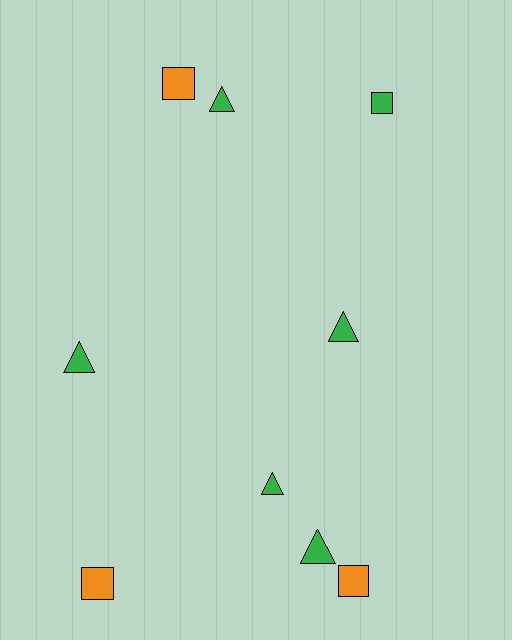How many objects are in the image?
There are 9 objects.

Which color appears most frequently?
Green, with 6 objects.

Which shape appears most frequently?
Triangle, with 5 objects.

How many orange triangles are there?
There are no orange triangles.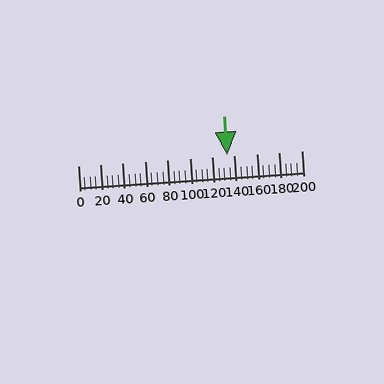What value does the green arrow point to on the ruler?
The green arrow points to approximately 133.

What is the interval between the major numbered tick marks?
The major tick marks are spaced 20 units apart.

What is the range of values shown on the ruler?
The ruler shows values from 0 to 200.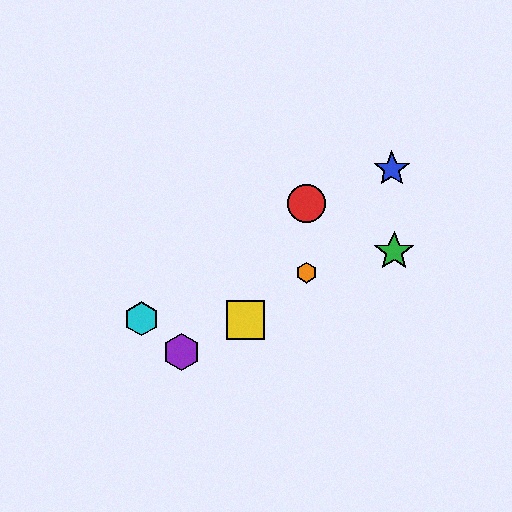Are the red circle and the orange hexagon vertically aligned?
Yes, both are at x≈306.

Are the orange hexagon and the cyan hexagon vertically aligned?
No, the orange hexagon is at x≈306 and the cyan hexagon is at x≈141.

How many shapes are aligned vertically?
2 shapes (the red circle, the orange hexagon) are aligned vertically.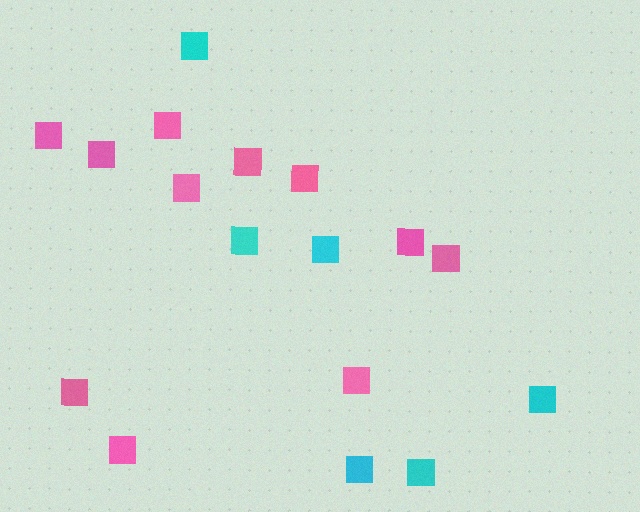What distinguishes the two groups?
There are 2 groups: one group of pink squares (11) and one group of cyan squares (6).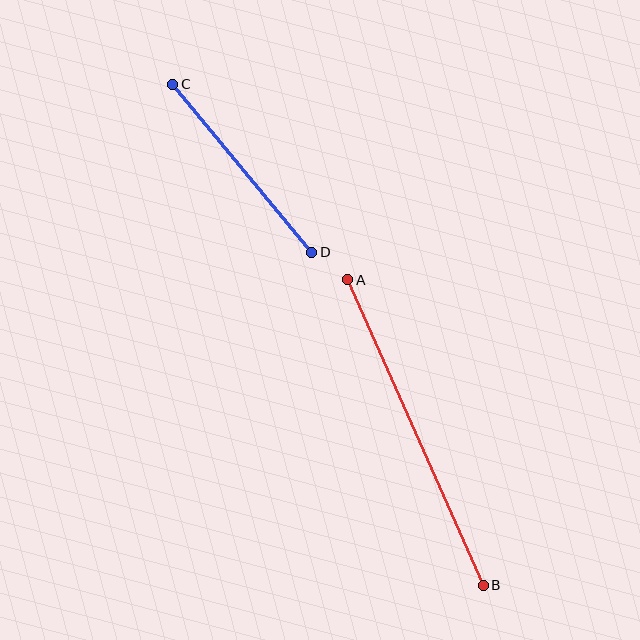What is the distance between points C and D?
The distance is approximately 218 pixels.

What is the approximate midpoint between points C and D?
The midpoint is at approximately (242, 168) pixels.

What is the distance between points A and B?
The distance is approximately 334 pixels.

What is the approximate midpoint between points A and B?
The midpoint is at approximately (415, 432) pixels.